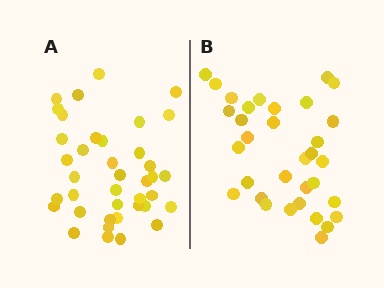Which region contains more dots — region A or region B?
Region A (the left region) has more dots.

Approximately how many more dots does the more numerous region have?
Region A has about 6 more dots than region B.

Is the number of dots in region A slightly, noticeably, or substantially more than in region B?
Region A has only slightly more — the two regions are fairly close. The ratio is roughly 1.2 to 1.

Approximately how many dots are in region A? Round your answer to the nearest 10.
About 40 dots. (The exact count is 39, which rounds to 40.)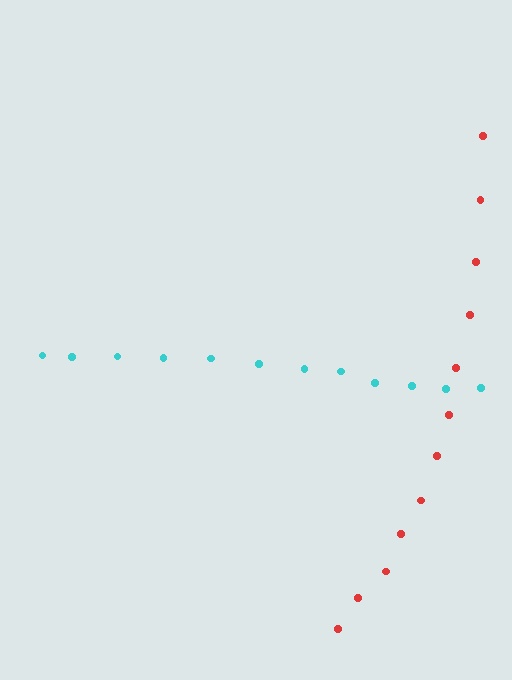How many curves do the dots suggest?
There are 2 distinct paths.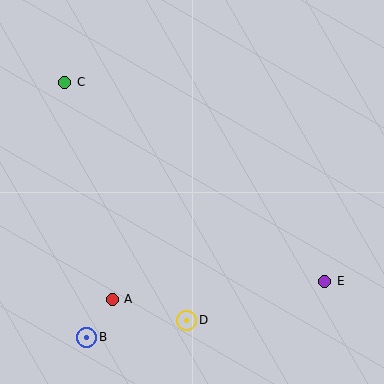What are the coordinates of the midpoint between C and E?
The midpoint between C and E is at (195, 182).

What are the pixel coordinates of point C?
Point C is at (65, 82).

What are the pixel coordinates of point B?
Point B is at (87, 337).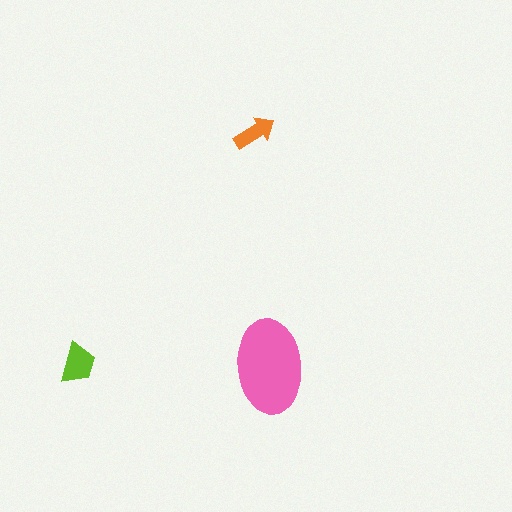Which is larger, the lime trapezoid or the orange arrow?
The lime trapezoid.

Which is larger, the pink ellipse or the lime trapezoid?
The pink ellipse.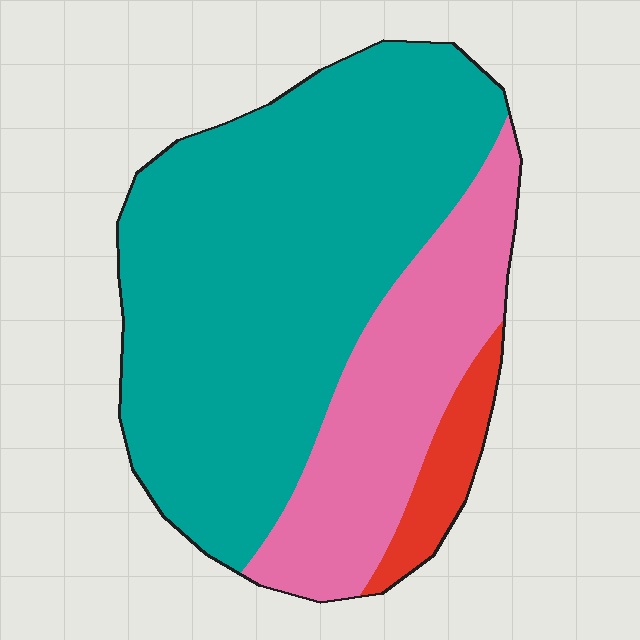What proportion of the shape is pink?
Pink covers roughly 25% of the shape.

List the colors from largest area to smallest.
From largest to smallest: teal, pink, red.